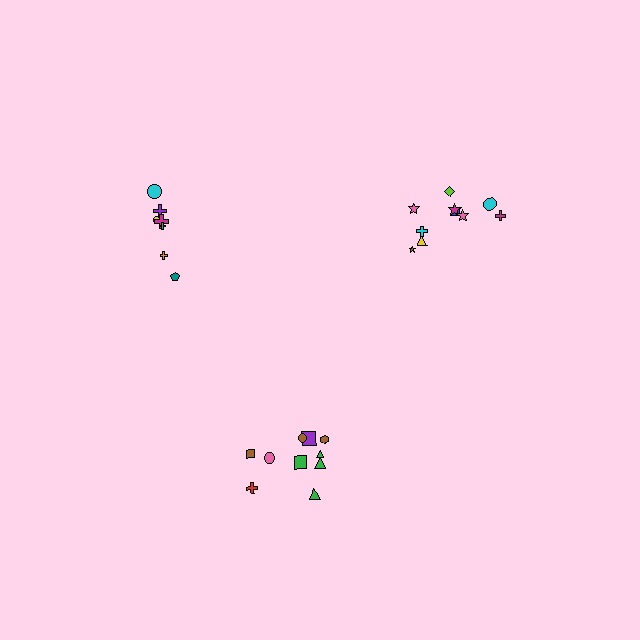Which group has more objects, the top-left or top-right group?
The top-right group.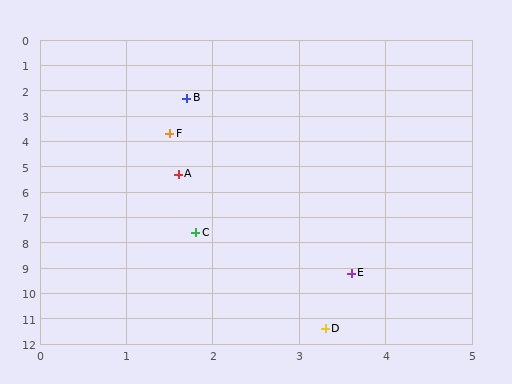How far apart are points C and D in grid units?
Points C and D are about 4.1 grid units apart.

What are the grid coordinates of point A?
Point A is at approximately (1.6, 5.3).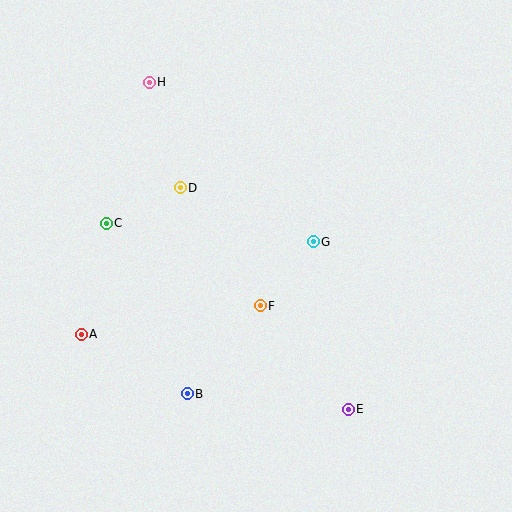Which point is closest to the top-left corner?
Point H is closest to the top-left corner.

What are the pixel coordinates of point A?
Point A is at (81, 334).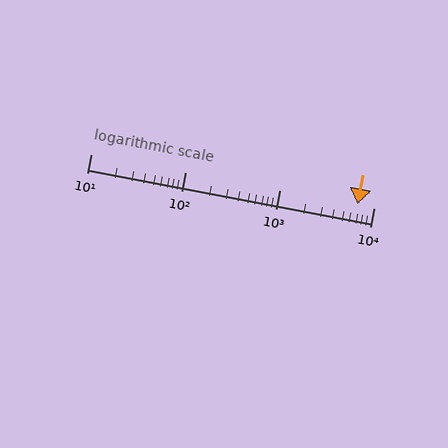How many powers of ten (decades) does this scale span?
The scale spans 3 decades, from 10 to 10000.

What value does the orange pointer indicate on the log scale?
The pointer indicates approximately 6800.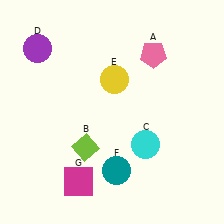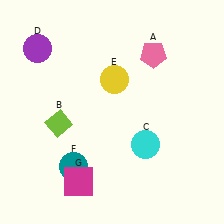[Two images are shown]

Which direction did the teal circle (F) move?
The teal circle (F) moved left.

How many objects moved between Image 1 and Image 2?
2 objects moved between the two images.